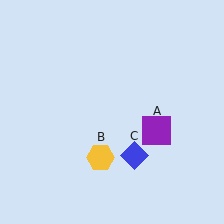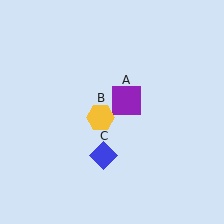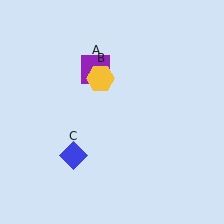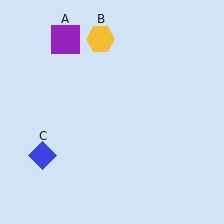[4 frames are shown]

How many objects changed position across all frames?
3 objects changed position: purple square (object A), yellow hexagon (object B), blue diamond (object C).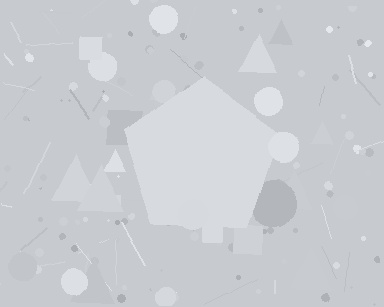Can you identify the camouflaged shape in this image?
The camouflaged shape is a pentagon.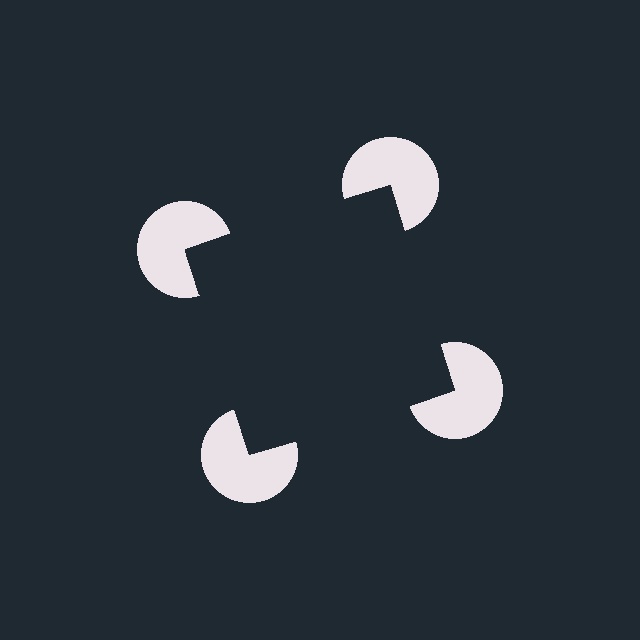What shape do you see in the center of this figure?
An illusory square — its edges are inferred from the aligned wedge cuts in the pac-man discs, not physically drawn.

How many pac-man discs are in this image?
There are 4 — one at each vertex of the illusory square.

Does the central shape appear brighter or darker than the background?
It typically appears slightly darker than the background, even though no actual brightness change is drawn.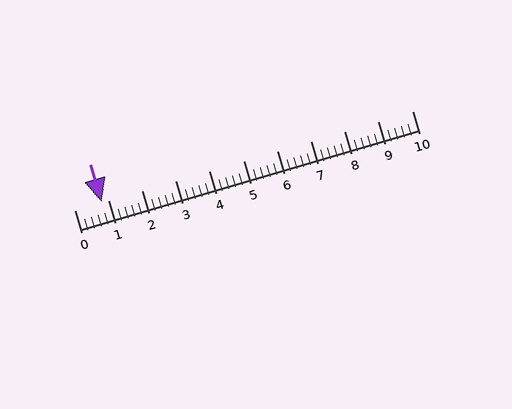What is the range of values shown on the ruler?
The ruler shows values from 0 to 10.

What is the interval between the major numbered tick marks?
The major tick marks are spaced 1 units apart.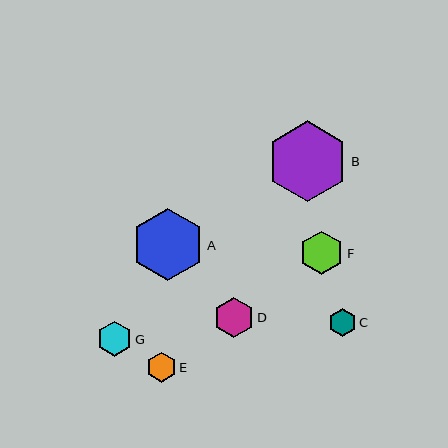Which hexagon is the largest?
Hexagon B is the largest with a size of approximately 81 pixels.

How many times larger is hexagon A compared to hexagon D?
Hexagon A is approximately 1.8 times the size of hexagon D.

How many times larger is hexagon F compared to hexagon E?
Hexagon F is approximately 1.5 times the size of hexagon E.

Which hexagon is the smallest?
Hexagon C is the smallest with a size of approximately 28 pixels.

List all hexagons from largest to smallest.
From largest to smallest: B, A, F, D, G, E, C.